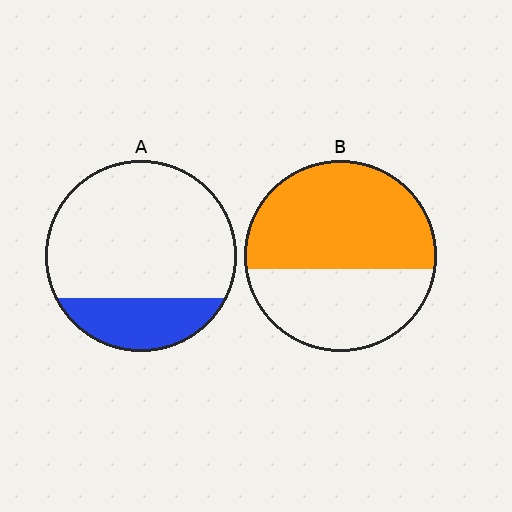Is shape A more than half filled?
No.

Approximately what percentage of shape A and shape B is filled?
A is approximately 25% and B is approximately 60%.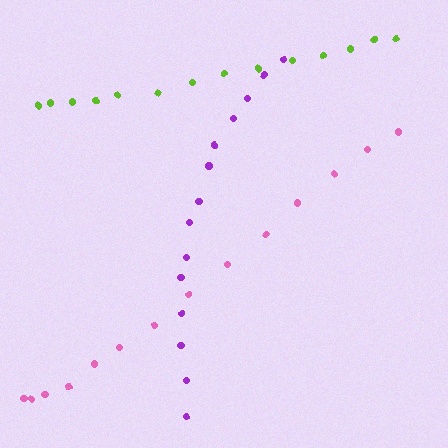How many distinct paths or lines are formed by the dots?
There are 3 distinct paths.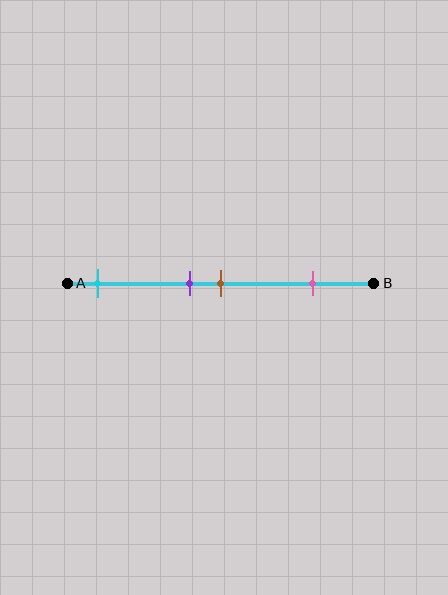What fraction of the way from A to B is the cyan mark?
The cyan mark is approximately 10% (0.1) of the way from A to B.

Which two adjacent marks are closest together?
The purple and brown marks are the closest adjacent pair.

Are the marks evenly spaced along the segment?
No, the marks are not evenly spaced.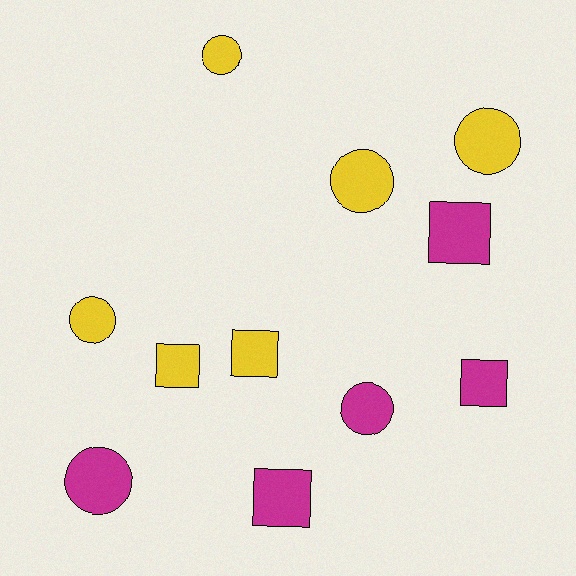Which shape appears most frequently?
Circle, with 6 objects.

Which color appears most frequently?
Yellow, with 6 objects.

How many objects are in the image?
There are 11 objects.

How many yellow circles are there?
There are 4 yellow circles.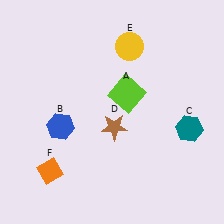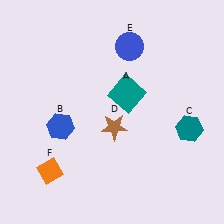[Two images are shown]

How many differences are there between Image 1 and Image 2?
There are 2 differences between the two images.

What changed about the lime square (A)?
In Image 1, A is lime. In Image 2, it changed to teal.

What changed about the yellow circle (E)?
In Image 1, E is yellow. In Image 2, it changed to blue.